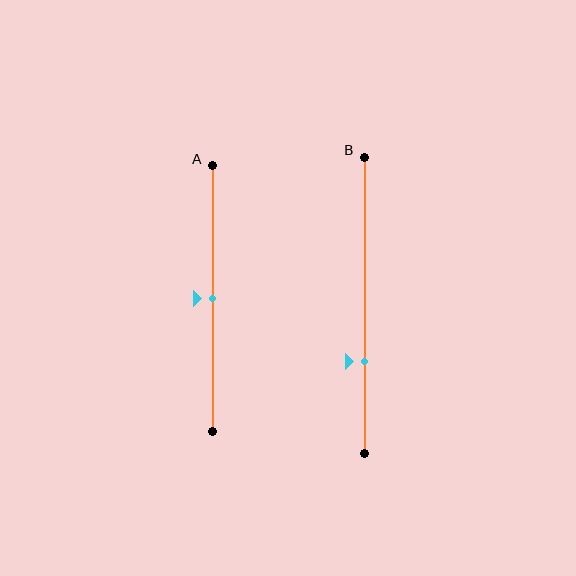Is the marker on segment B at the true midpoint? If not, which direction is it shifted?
No, the marker on segment B is shifted downward by about 19% of the segment length.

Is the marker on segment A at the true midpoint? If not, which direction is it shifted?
Yes, the marker on segment A is at the true midpoint.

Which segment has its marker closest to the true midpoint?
Segment A has its marker closest to the true midpoint.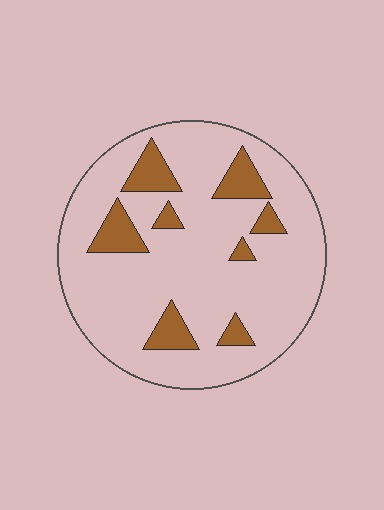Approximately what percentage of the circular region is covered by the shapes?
Approximately 15%.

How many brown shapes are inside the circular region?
8.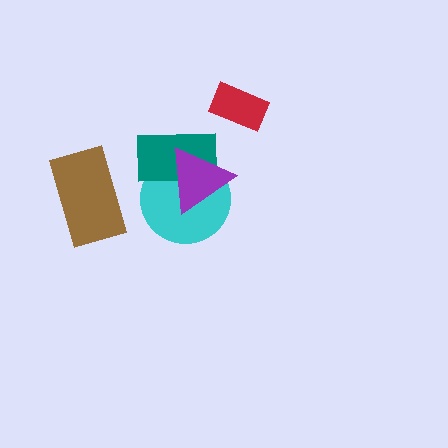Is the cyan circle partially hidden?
Yes, it is partially covered by another shape.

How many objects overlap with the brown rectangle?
0 objects overlap with the brown rectangle.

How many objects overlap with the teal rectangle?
2 objects overlap with the teal rectangle.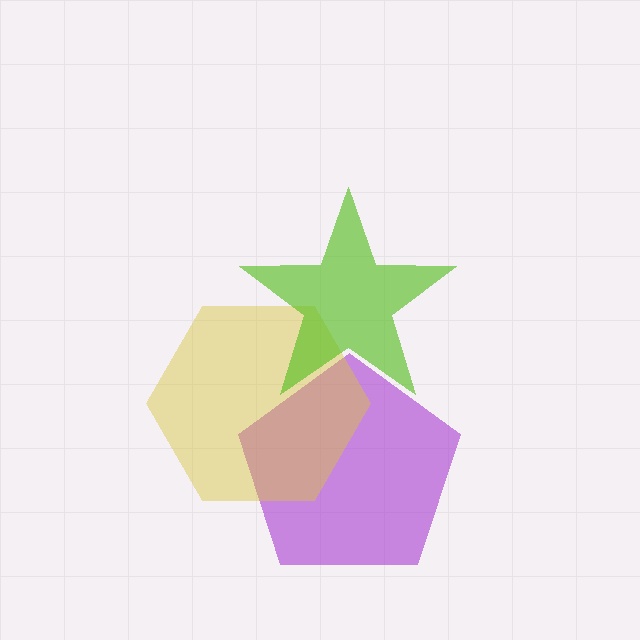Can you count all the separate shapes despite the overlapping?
Yes, there are 3 separate shapes.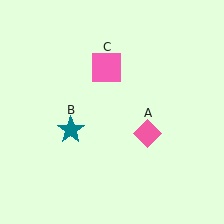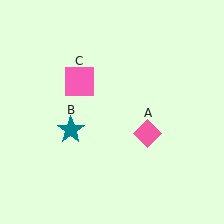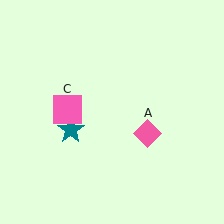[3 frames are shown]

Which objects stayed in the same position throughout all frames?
Pink diamond (object A) and teal star (object B) remained stationary.